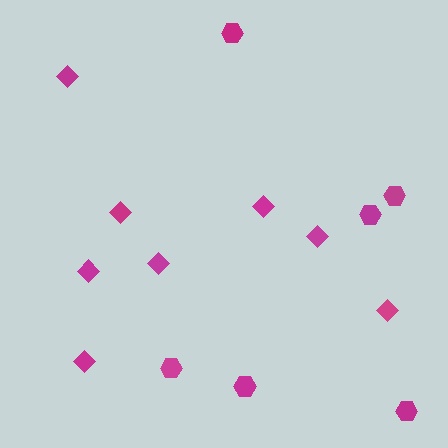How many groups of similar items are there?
There are 2 groups: one group of hexagons (6) and one group of diamonds (8).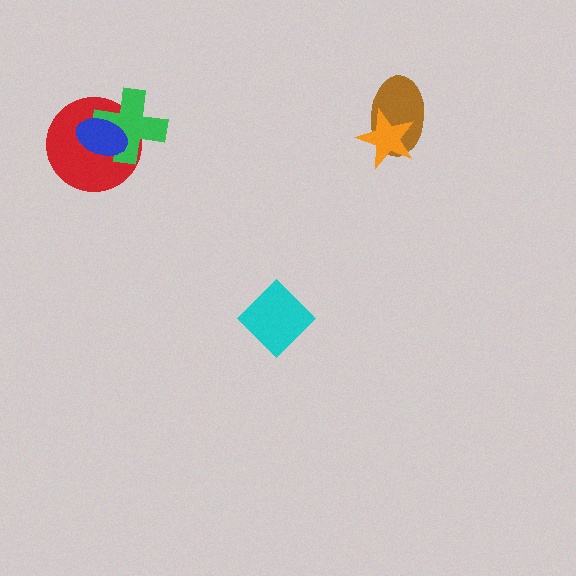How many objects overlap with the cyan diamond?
0 objects overlap with the cyan diamond.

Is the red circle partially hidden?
Yes, it is partially covered by another shape.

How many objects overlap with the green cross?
2 objects overlap with the green cross.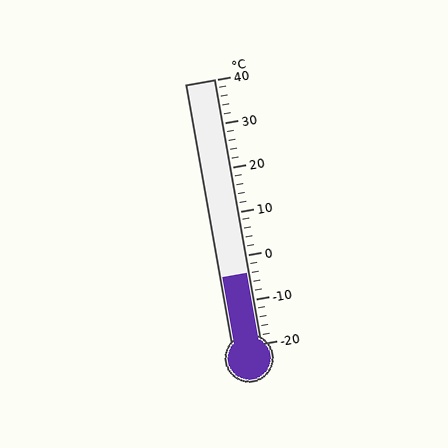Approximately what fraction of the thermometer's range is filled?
The thermometer is filled to approximately 25% of its range.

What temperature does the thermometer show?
The thermometer shows approximately -4°C.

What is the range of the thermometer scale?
The thermometer scale ranges from -20°C to 40°C.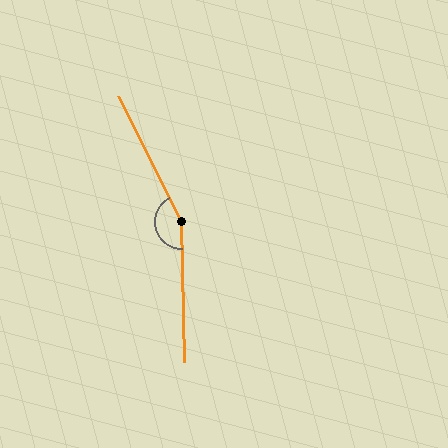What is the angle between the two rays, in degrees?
Approximately 154 degrees.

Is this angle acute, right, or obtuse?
It is obtuse.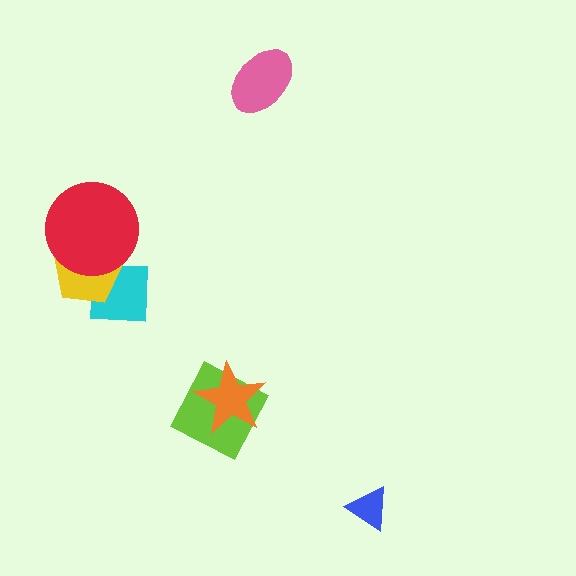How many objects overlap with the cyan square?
2 objects overlap with the cyan square.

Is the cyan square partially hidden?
Yes, it is partially covered by another shape.